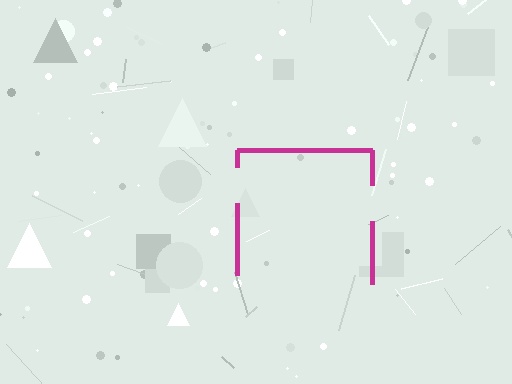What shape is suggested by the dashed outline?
The dashed outline suggests a square.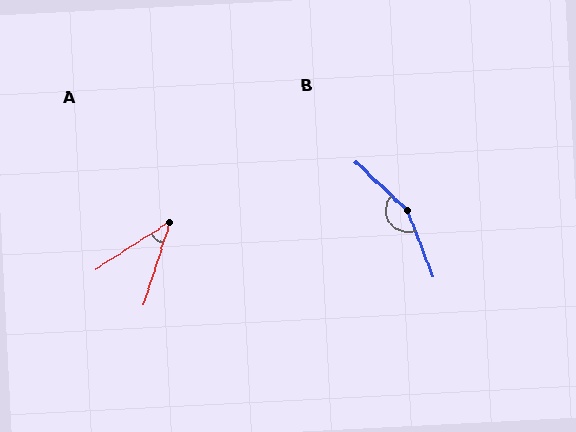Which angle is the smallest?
A, at approximately 39 degrees.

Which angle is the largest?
B, at approximately 155 degrees.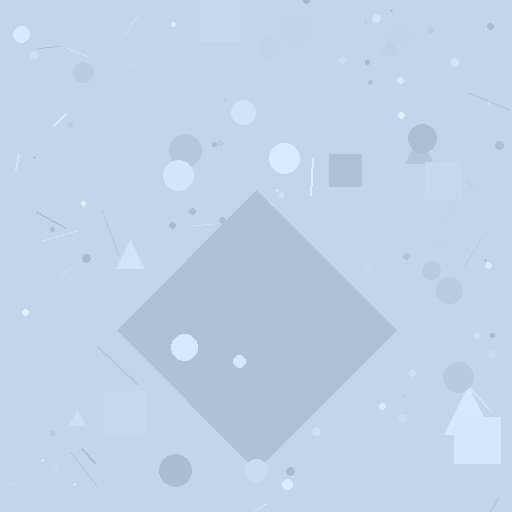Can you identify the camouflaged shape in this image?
The camouflaged shape is a diamond.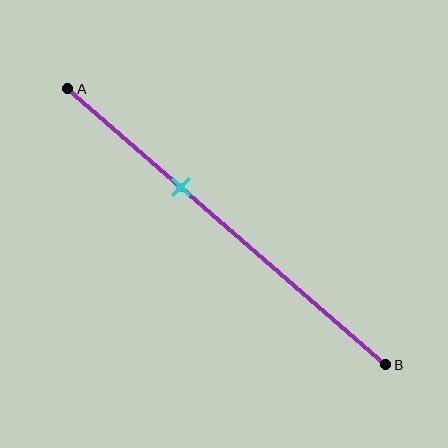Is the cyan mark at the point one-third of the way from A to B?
Yes, the mark is approximately at the one-third point.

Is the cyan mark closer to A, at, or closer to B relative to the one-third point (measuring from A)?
The cyan mark is approximately at the one-third point of segment AB.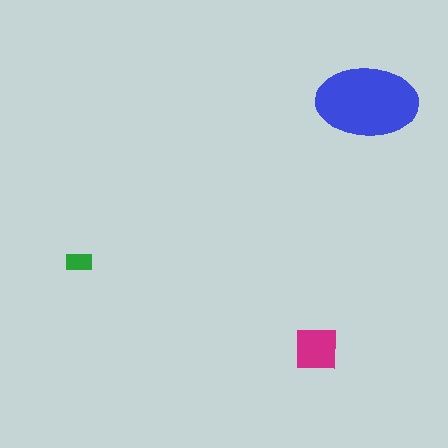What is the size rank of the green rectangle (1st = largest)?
3rd.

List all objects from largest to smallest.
The blue ellipse, the magenta square, the green rectangle.